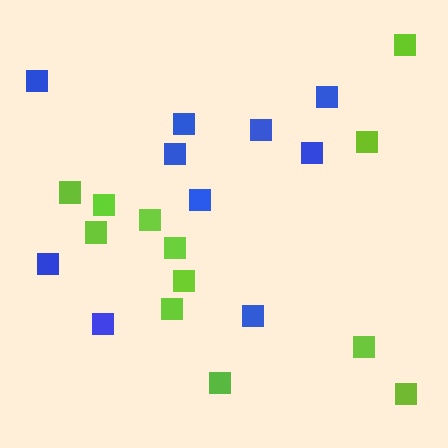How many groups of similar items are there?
There are 2 groups: one group of lime squares (12) and one group of blue squares (10).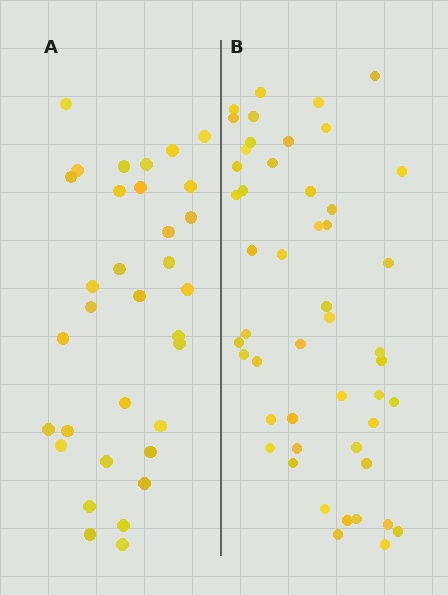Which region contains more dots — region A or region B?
Region B (the right region) has more dots.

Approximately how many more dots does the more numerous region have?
Region B has approximately 15 more dots than region A.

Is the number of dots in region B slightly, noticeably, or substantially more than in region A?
Region B has substantially more. The ratio is roughly 1.5 to 1.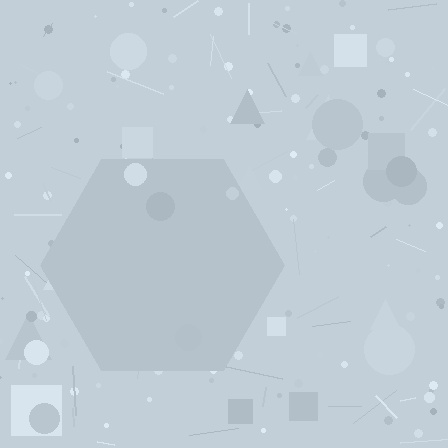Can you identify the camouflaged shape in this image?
The camouflaged shape is a hexagon.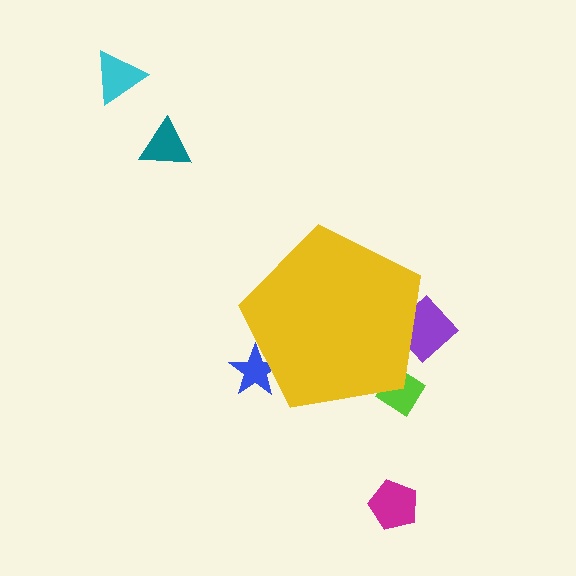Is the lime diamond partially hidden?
Yes, the lime diamond is partially hidden behind the yellow pentagon.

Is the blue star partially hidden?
Yes, the blue star is partially hidden behind the yellow pentagon.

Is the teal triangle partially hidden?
No, the teal triangle is fully visible.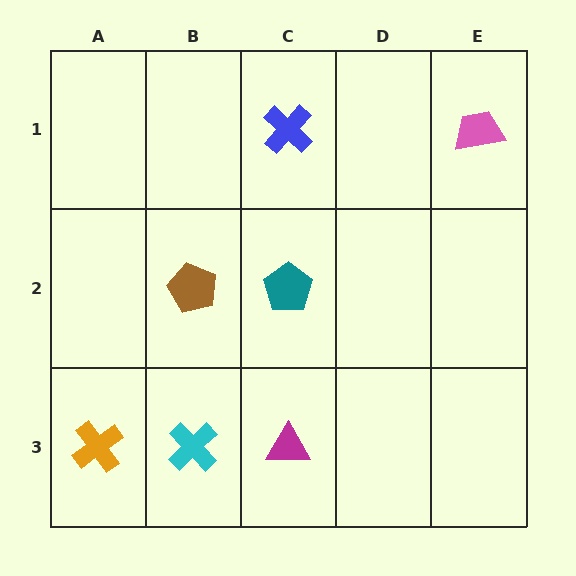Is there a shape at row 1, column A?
No, that cell is empty.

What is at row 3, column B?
A cyan cross.